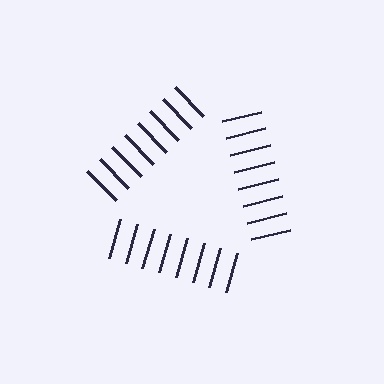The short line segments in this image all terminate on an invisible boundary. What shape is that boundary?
An illusory triangle — the line segments terminate on its edges but no continuous stroke is drawn.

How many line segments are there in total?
24 — 8 along each of the 3 edges.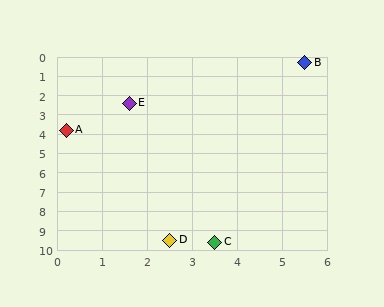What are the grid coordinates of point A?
Point A is at approximately (0.2, 3.8).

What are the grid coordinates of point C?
Point C is at approximately (3.5, 9.6).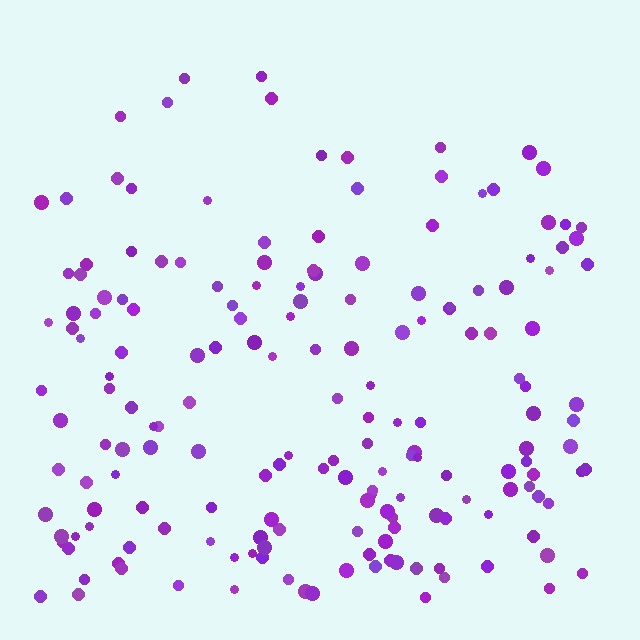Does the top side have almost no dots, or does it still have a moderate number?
Still a moderate number, just noticeably fewer than the bottom.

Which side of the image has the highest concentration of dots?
The bottom.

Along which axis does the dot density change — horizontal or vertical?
Vertical.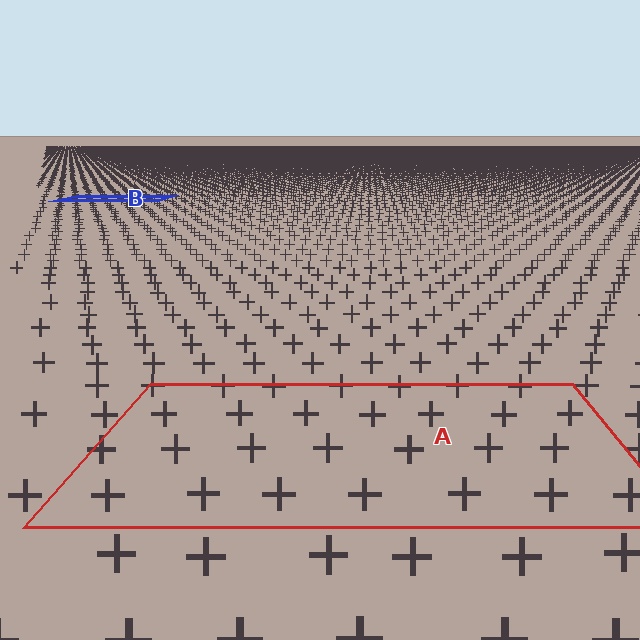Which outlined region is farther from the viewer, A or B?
Region B is farther from the viewer — the texture elements inside it appear smaller and more densely packed.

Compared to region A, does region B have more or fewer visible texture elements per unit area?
Region B has more texture elements per unit area — they are packed more densely because it is farther away.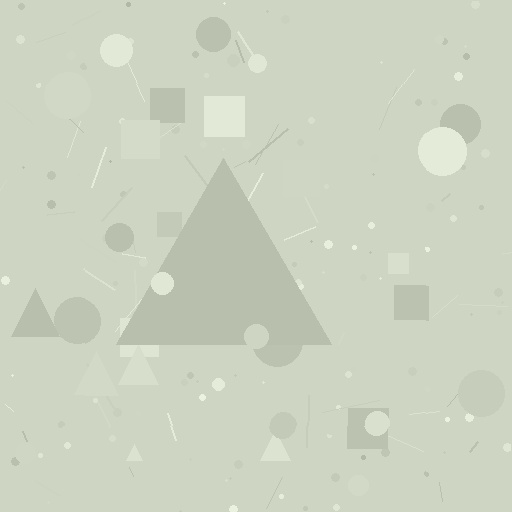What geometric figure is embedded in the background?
A triangle is embedded in the background.